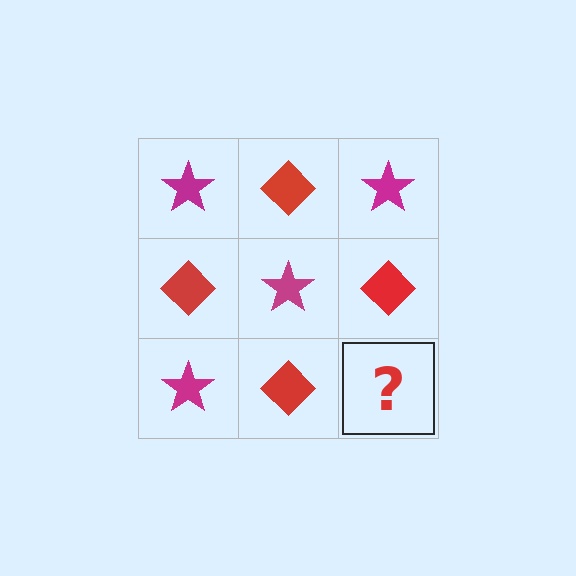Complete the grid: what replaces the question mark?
The question mark should be replaced with a magenta star.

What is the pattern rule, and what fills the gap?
The rule is that it alternates magenta star and red diamond in a checkerboard pattern. The gap should be filled with a magenta star.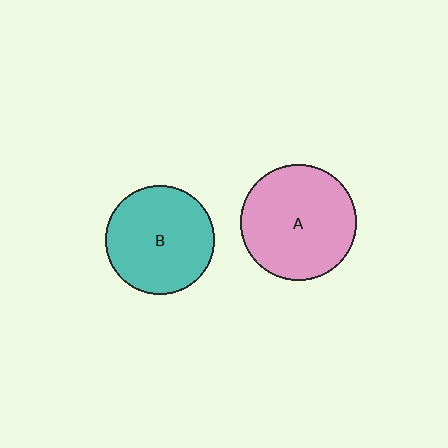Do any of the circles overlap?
No, none of the circles overlap.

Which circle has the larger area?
Circle A (pink).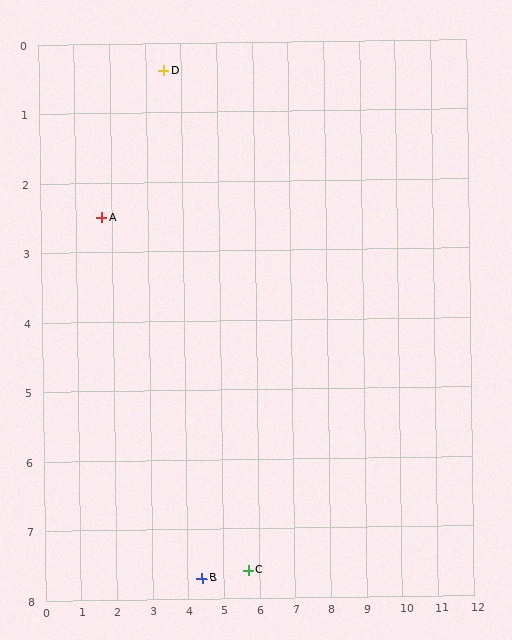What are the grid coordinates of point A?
Point A is at approximately (1.7, 2.5).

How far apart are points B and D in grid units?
Points B and D are about 7.4 grid units apart.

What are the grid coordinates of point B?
Point B is at approximately (4.4, 7.7).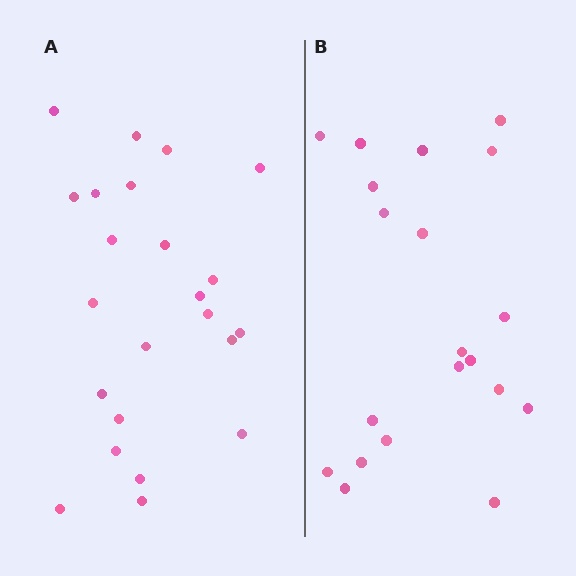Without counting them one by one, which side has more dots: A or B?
Region A (the left region) has more dots.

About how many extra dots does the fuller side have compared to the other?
Region A has just a few more — roughly 2 or 3 more dots than region B.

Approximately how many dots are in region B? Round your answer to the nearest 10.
About 20 dots.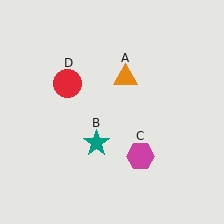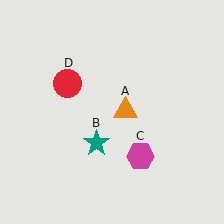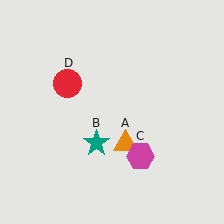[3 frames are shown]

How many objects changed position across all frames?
1 object changed position: orange triangle (object A).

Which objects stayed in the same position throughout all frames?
Teal star (object B) and magenta hexagon (object C) and red circle (object D) remained stationary.